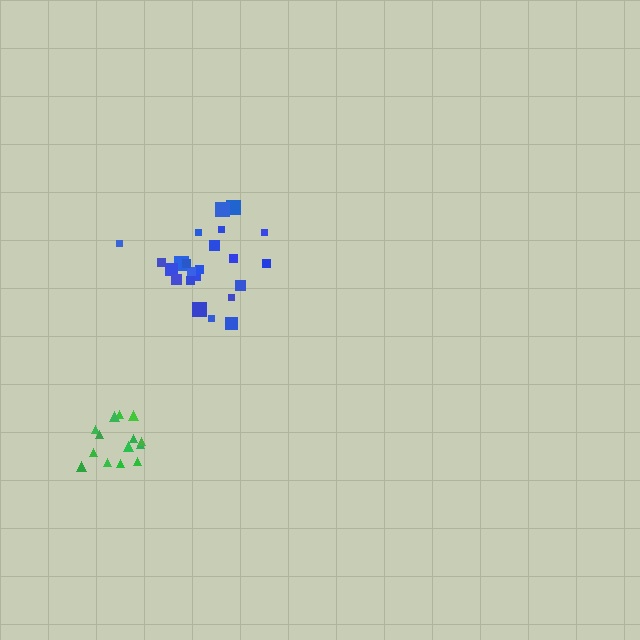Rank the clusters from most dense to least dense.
green, blue.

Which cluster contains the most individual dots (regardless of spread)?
Blue (23).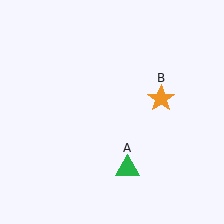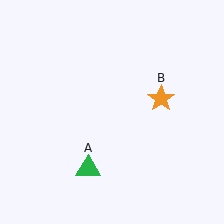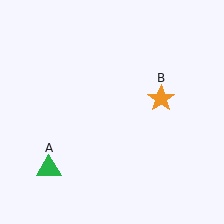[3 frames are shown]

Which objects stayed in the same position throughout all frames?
Orange star (object B) remained stationary.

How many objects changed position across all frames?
1 object changed position: green triangle (object A).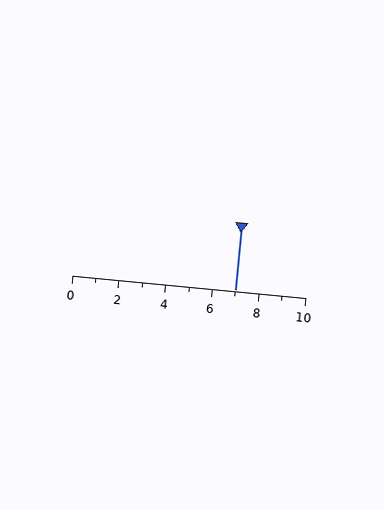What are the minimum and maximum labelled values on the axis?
The axis runs from 0 to 10.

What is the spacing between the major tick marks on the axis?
The major ticks are spaced 2 apart.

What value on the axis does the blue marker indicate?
The marker indicates approximately 7.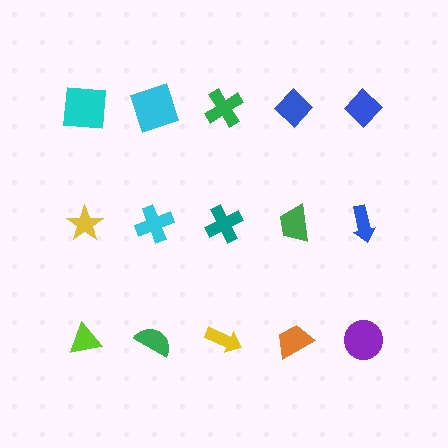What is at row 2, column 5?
A blue arrow.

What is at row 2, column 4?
A green trapezoid.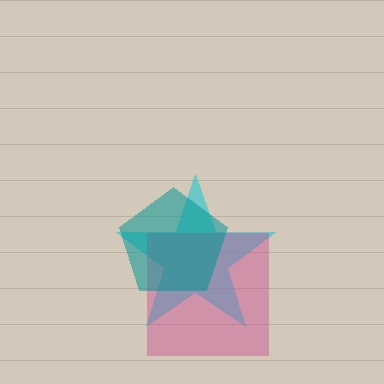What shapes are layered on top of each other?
The layered shapes are: a cyan star, a magenta square, a teal pentagon.